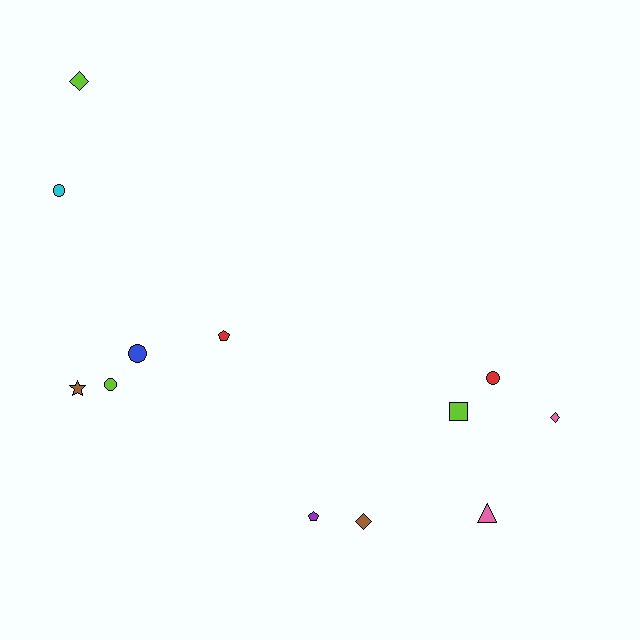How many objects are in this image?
There are 12 objects.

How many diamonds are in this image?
There are 3 diamonds.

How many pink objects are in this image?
There are 2 pink objects.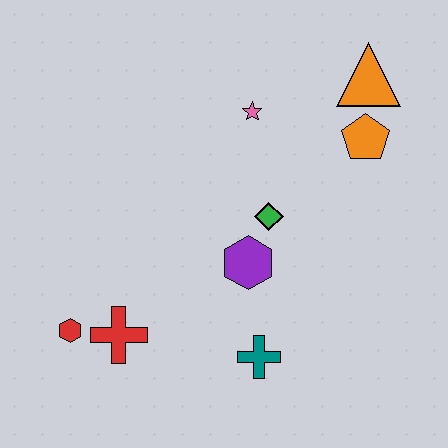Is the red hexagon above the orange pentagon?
No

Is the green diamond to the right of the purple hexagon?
Yes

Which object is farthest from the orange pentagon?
The red hexagon is farthest from the orange pentagon.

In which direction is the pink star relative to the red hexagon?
The pink star is above the red hexagon.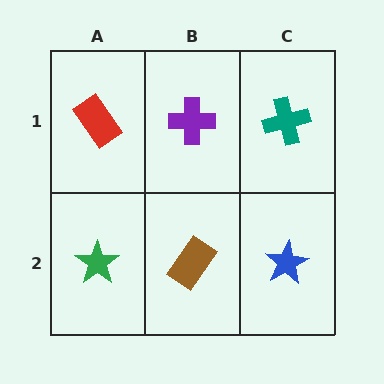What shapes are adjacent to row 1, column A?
A green star (row 2, column A), a purple cross (row 1, column B).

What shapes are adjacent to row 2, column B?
A purple cross (row 1, column B), a green star (row 2, column A), a blue star (row 2, column C).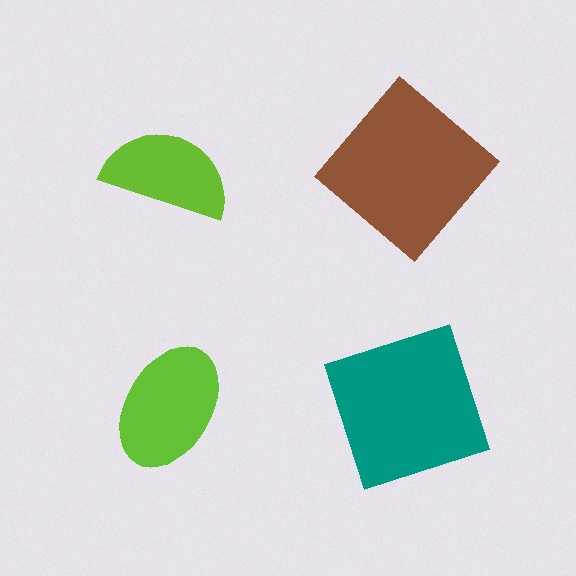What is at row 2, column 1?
A lime ellipse.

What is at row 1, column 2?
A brown diamond.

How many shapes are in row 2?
2 shapes.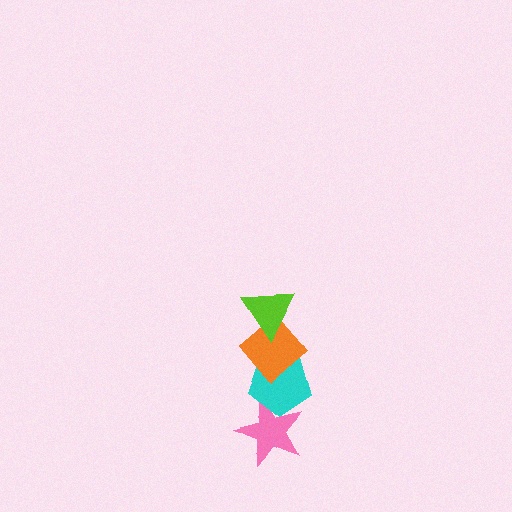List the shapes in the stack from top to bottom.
From top to bottom: the lime triangle, the orange diamond, the cyan pentagon, the pink star.